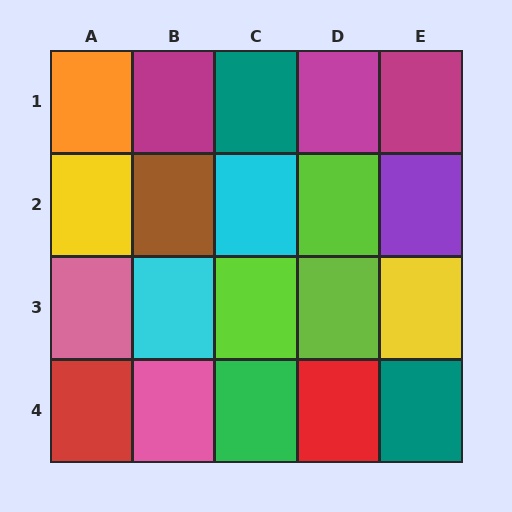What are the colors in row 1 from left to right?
Orange, magenta, teal, magenta, magenta.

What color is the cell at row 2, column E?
Purple.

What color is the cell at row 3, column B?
Cyan.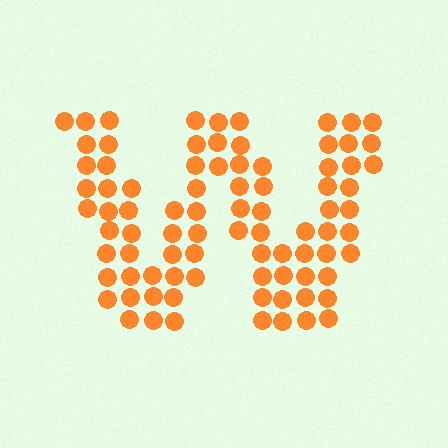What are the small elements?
The small elements are circles.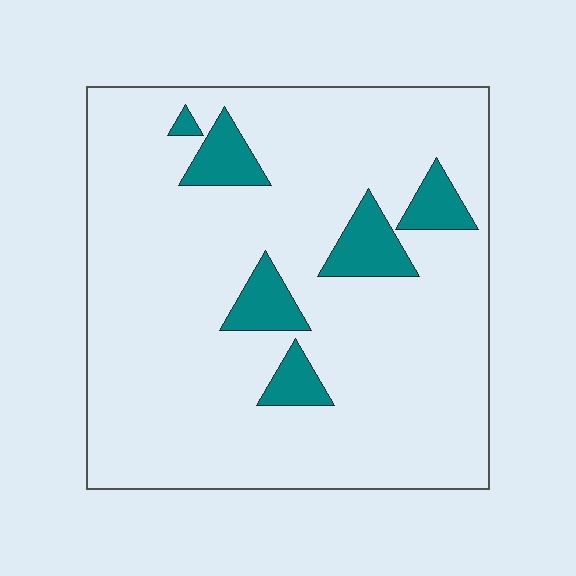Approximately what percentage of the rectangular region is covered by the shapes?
Approximately 10%.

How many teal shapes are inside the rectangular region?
6.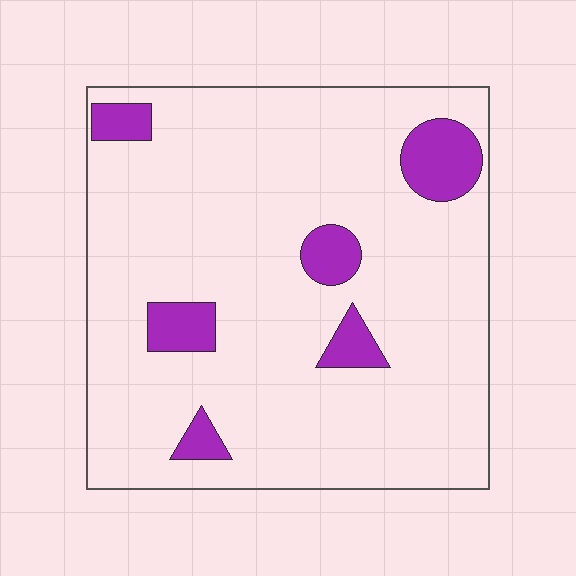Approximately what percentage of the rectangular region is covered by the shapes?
Approximately 10%.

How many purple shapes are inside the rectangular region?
6.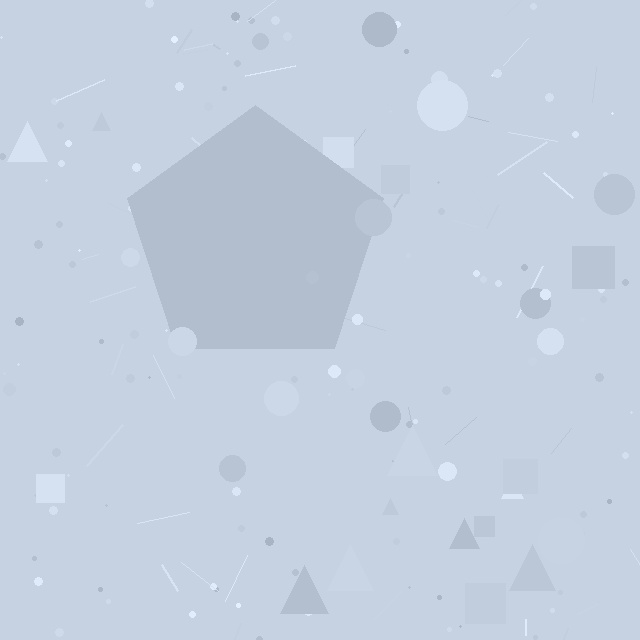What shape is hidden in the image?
A pentagon is hidden in the image.